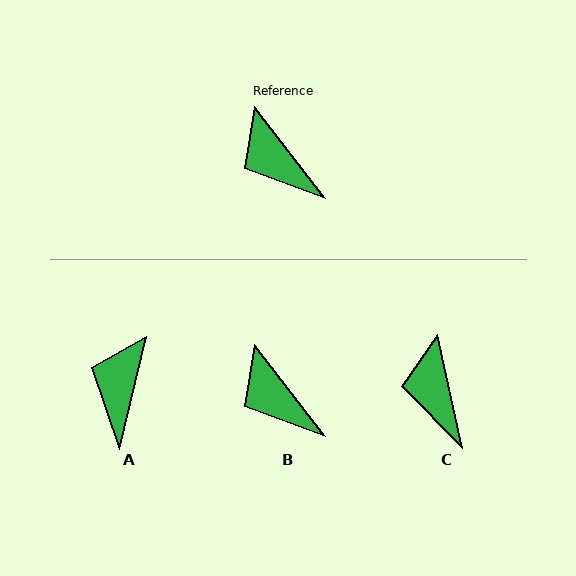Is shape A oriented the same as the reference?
No, it is off by about 51 degrees.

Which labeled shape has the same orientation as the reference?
B.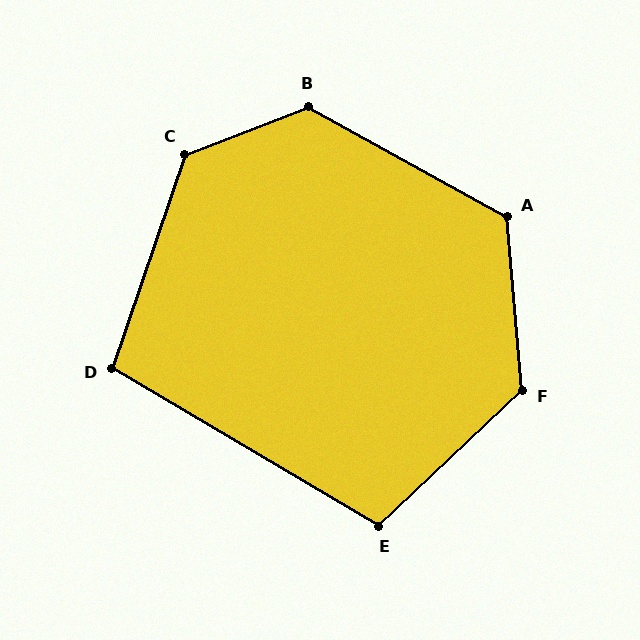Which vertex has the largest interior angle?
C, at approximately 130 degrees.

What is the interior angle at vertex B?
Approximately 130 degrees (obtuse).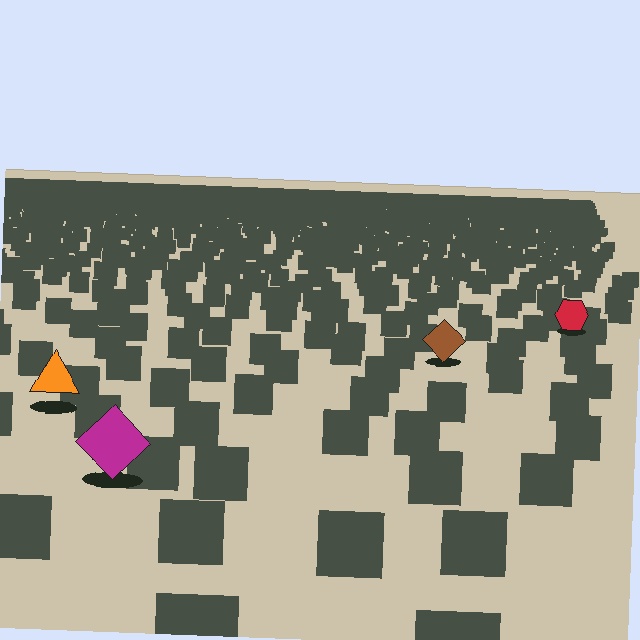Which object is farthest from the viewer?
The red hexagon is farthest from the viewer. It appears smaller and the ground texture around it is denser.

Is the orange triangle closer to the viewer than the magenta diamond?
No. The magenta diamond is closer — you can tell from the texture gradient: the ground texture is coarser near it.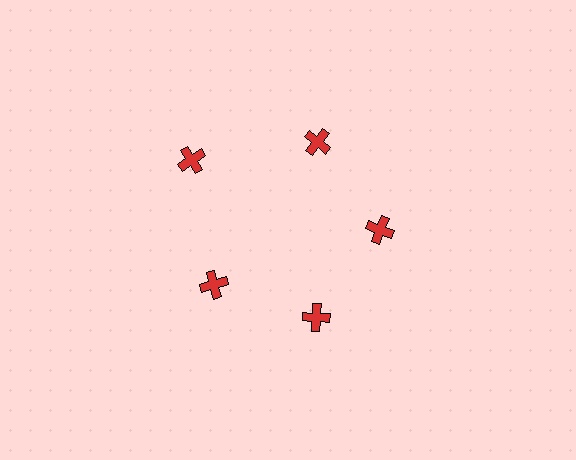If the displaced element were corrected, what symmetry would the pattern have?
It would have 5-fold rotational symmetry — the pattern would map onto itself every 72 degrees.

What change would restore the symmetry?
The symmetry would be restored by moving it inward, back onto the ring so that all 5 crosses sit at equal angles and equal distance from the center.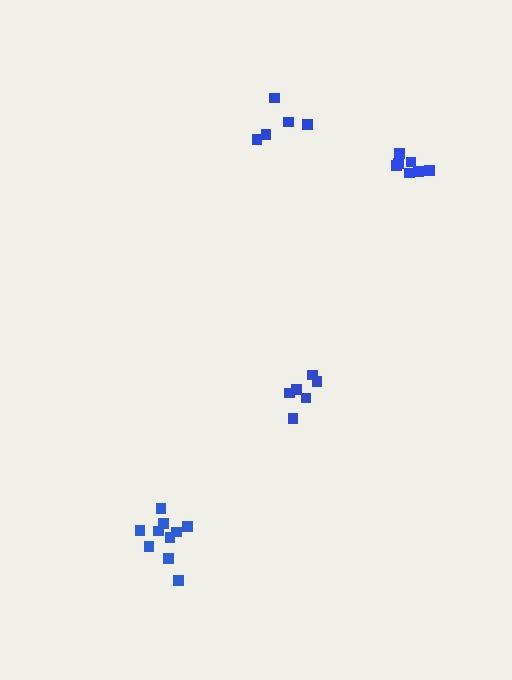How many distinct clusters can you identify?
There are 4 distinct clusters.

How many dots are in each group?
Group 1: 5 dots, Group 2: 6 dots, Group 3: 7 dots, Group 4: 10 dots (28 total).